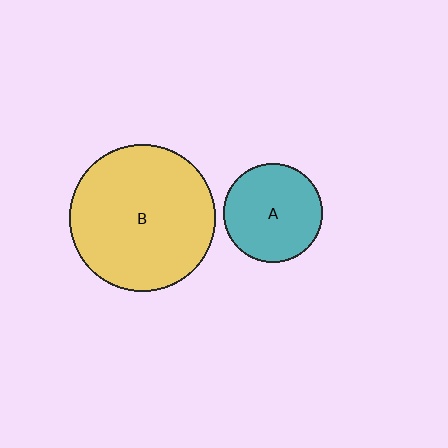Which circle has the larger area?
Circle B (yellow).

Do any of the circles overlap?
No, none of the circles overlap.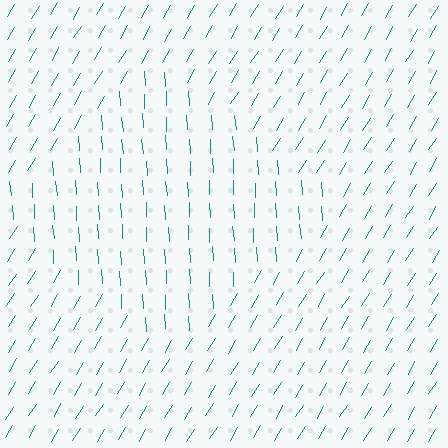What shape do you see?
I see a diamond.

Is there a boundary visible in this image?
Yes, there is a texture boundary formed by a change in line orientation.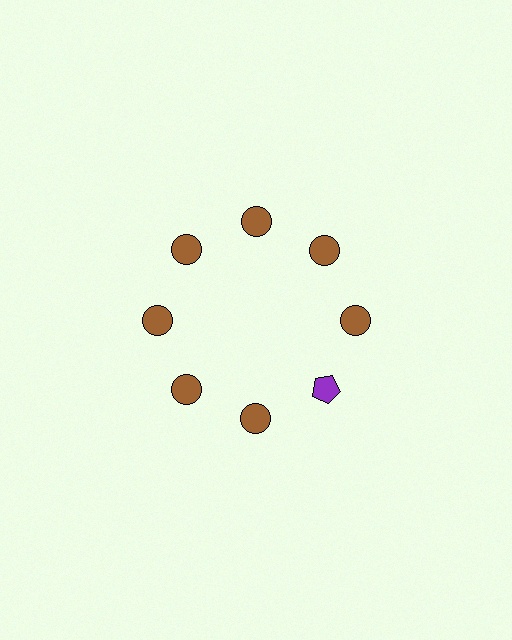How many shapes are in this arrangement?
There are 8 shapes arranged in a ring pattern.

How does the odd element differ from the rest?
It differs in both color (purple instead of brown) and shape (pentagon instead of circle).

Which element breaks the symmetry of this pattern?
The purple pentagon at roughly the 4 o'clock position breaks the symmetry. All other shapes are brown circles.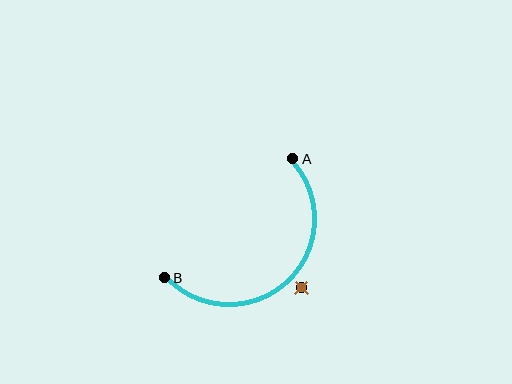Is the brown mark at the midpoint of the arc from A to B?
No — the brown mark does not lie on the arc at all. It sits slightly outside the curve.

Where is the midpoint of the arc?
The arc midpoint is the point on the curve farthest from the straight line joining A and B. It sits below and to the right of that line.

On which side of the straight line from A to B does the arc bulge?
The arc bulges below and to the right of the straight line connecting A and B.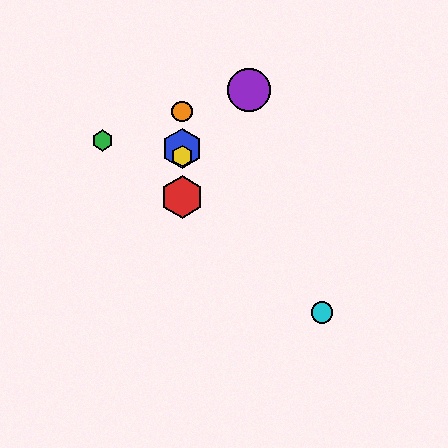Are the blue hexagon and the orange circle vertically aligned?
Yes, both are at x≈182.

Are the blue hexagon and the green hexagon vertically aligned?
No, the blue hexagon is at x≈182 and the green hexagon is at x≈102.